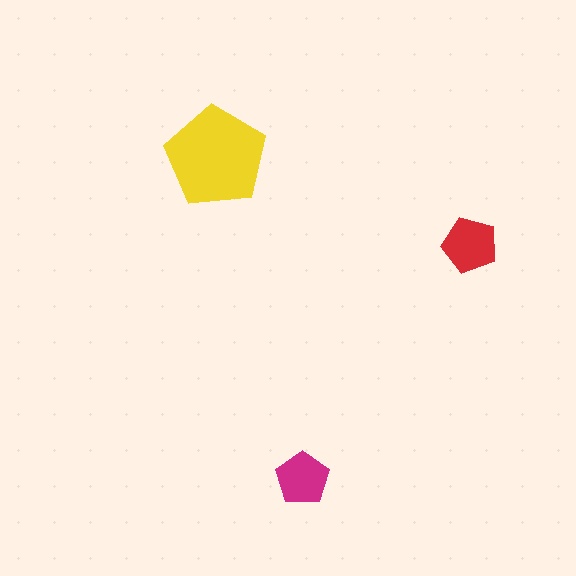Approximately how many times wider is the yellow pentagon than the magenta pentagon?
About 2 times wider.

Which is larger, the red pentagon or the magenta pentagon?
The red one.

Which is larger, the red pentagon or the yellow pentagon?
The yellow one.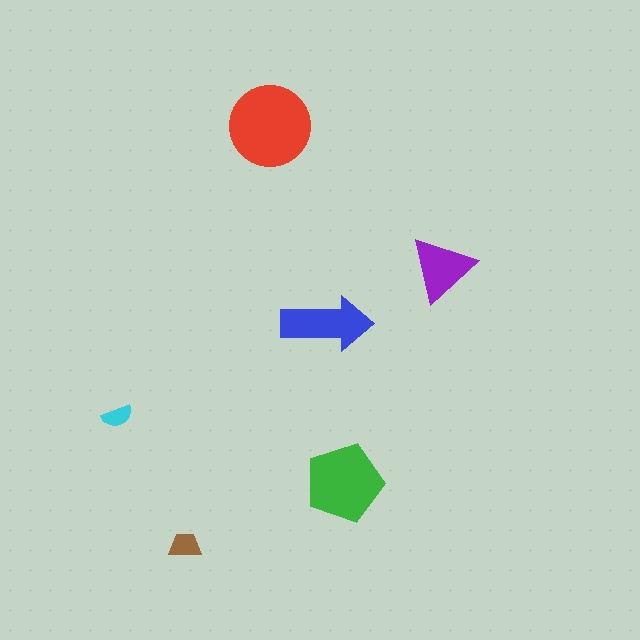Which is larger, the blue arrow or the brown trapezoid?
The blue arrow.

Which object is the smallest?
The cyan semicircle.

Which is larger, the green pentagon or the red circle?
The red circle.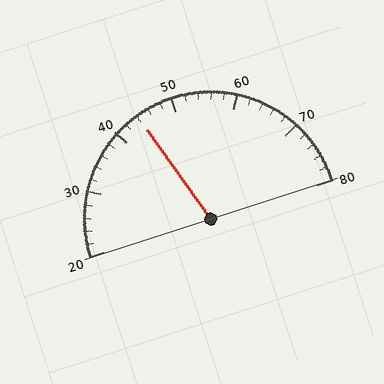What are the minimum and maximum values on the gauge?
The gauge ranges from 20 to 80.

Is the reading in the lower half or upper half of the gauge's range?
The reading is in the lower half of the range (20 to 80).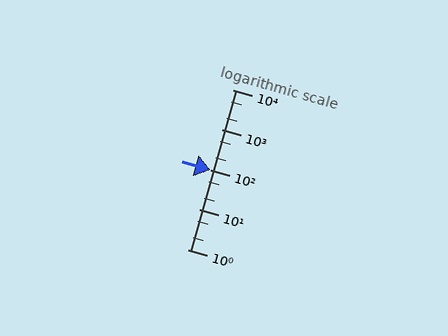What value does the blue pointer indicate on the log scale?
The pointer indicates approximately 99.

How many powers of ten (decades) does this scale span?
The scale spans 4 decades, from 1 to 10000.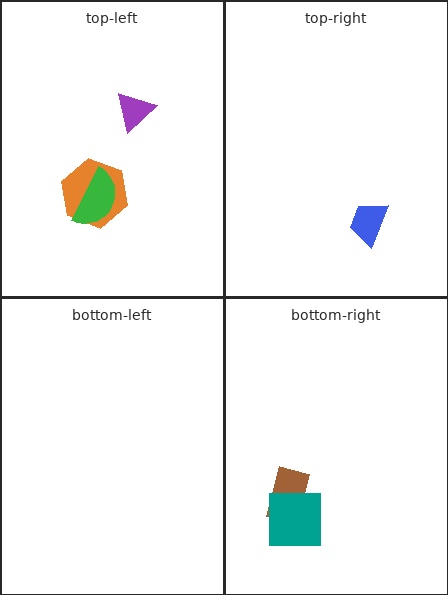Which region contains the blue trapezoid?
The top-right region.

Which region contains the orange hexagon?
The top-left region.